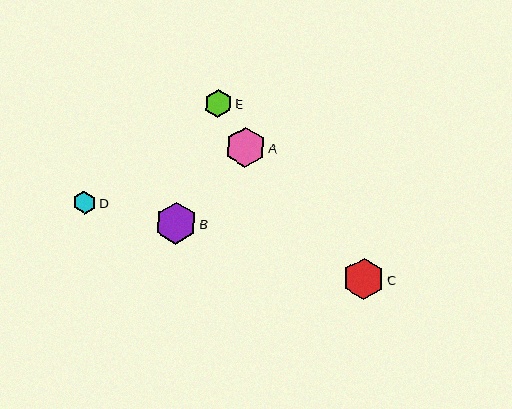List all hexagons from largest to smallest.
From largest to smallest: B, C, A, E, D.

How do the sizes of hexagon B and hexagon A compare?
Hexagon B and hexagon A are approximately the same size.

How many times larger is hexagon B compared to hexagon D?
Hexagon B is approximately 1.8 times the size of hexagon D.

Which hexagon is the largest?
Hexagon B is the largest with a size of approximately 42 pixels.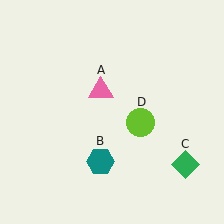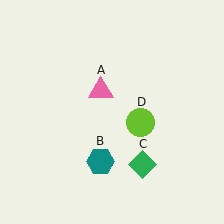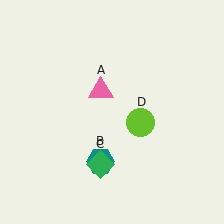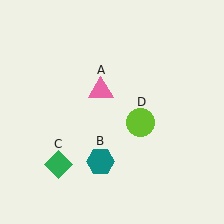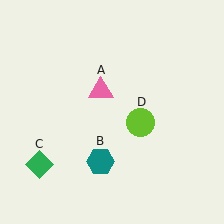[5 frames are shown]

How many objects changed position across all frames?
1 object changed position: green diamond (object C).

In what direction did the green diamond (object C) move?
The green diamond (object C) moved left.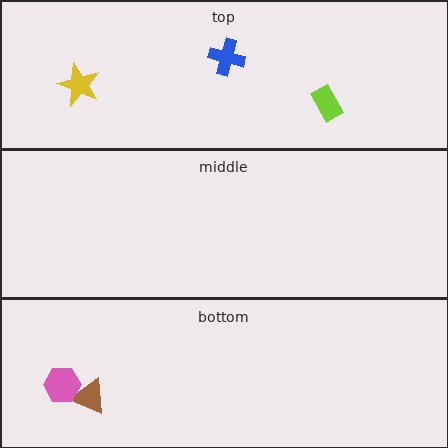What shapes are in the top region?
The lime rectangle, the yellow star, the blue cross.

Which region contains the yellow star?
The top region.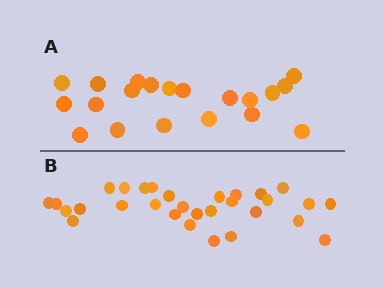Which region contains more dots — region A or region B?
Region B (the bottom region) has more dots.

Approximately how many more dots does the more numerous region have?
Region B has roughly 10 or so more dots than region A.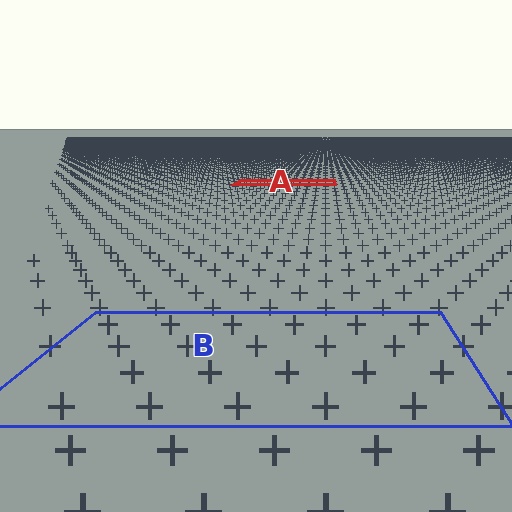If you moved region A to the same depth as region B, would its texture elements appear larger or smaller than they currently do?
They would appear larger. At a closer depth, the same texture elements are projected at a bigger on-screen size.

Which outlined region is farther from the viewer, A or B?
Region A is farther from the viewer — the texture elements inside it appear smaller and more densely packed.